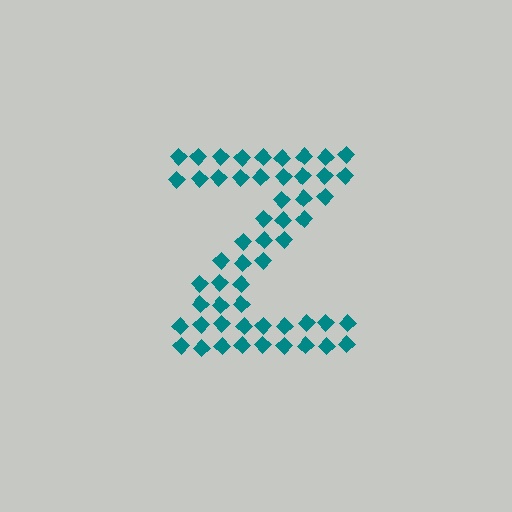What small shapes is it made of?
It is made of small diamonds.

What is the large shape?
The large shape is the letter Z.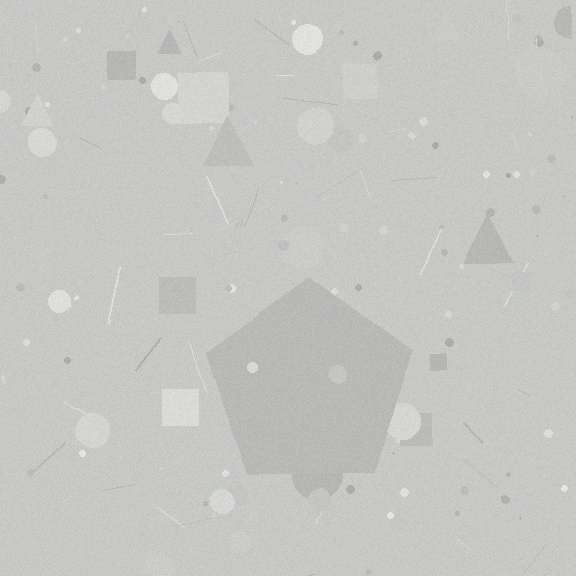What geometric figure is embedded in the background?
A pentagon is embedded in the background.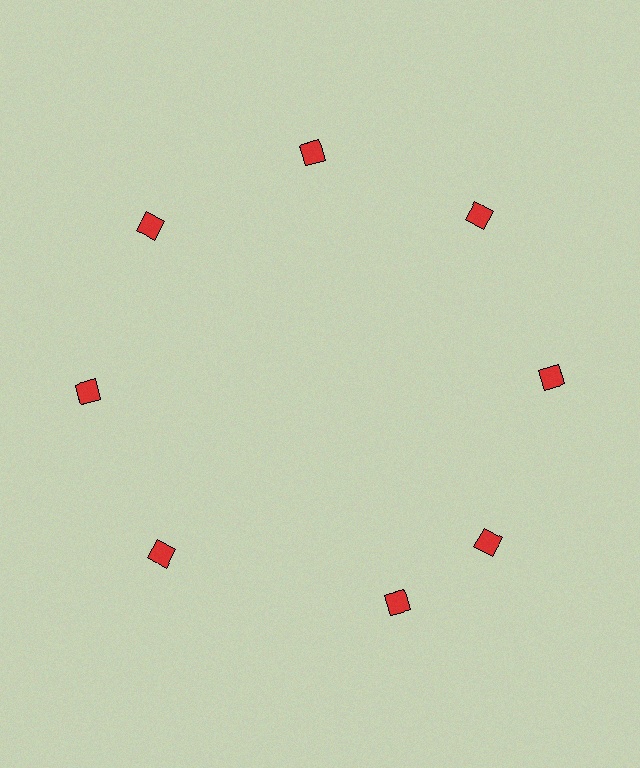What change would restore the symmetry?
The symmetry would be restored by rotating it back into even spacing with its neighbors so that all 8 diamonds sit at equal angles and equal distance from the center.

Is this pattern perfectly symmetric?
No. The 8 red diamonds are arranged in a ring, but one element near the 6 o'clock position is rotated out of alignment along the ring, breaking the 8-fold rotational symmetry.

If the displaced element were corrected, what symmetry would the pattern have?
It would have 8-fold rotational symmetry — the pattern would map onto itself every 45 degrees.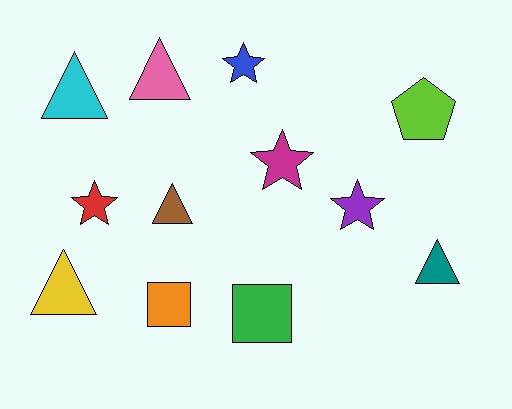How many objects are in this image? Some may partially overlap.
There are 12 objects.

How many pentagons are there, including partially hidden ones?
There is 1 pentagon.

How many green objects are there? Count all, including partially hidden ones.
There is 1 green object.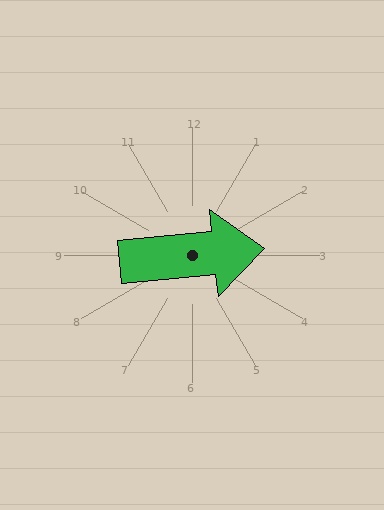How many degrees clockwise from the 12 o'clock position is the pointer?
Approximately 85 degrees.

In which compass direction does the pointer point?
East.